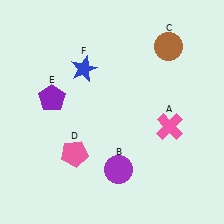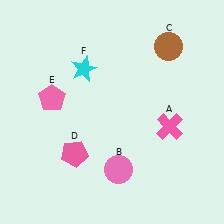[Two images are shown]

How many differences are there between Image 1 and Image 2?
There are 3 differences between the two images.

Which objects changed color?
B changed from purple to pink. E changed from purple to pink. F changed from blue to cyan.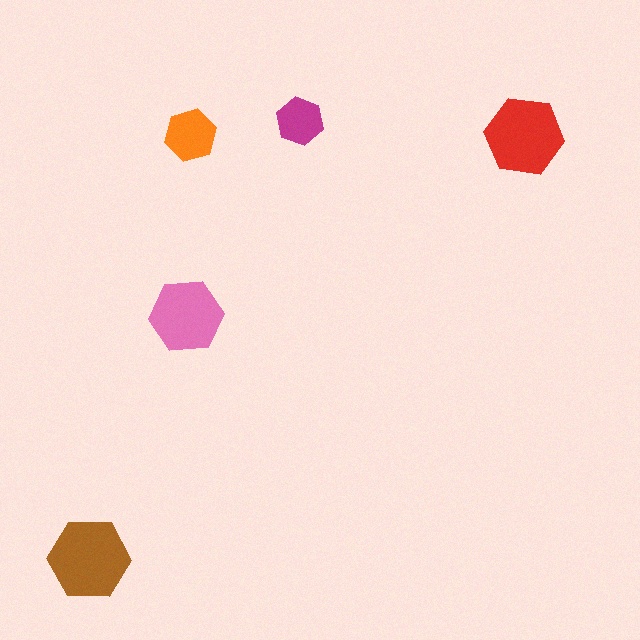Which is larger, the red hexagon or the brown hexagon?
The brown one.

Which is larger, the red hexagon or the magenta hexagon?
The red one.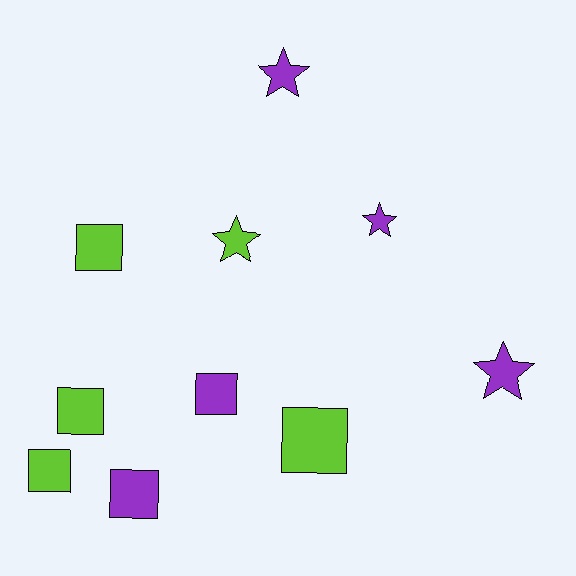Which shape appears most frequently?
Square, with 6 objects.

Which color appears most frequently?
Lime, with 5 objects.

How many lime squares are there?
There are 4 lime squares.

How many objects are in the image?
There are 10 objects.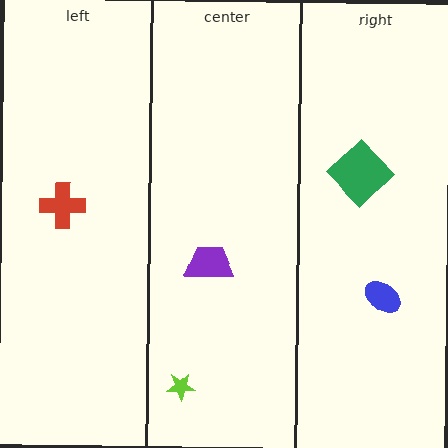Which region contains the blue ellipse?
The right region.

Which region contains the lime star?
The center region.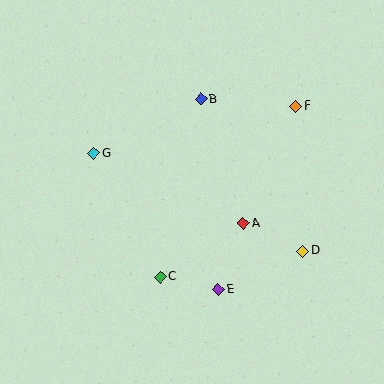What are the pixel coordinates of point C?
Point C is at (160, 277).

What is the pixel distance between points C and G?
The distance between C and G is 141 pixels.